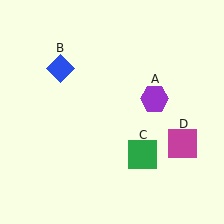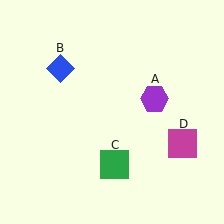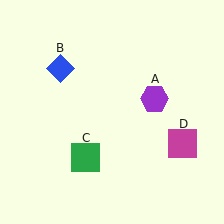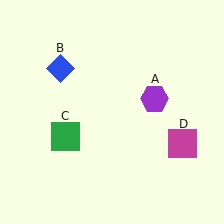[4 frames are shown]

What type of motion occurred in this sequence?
The green square (object C) rotated clockwise around the center of the scene.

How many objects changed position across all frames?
1 object changed position: green square (object C).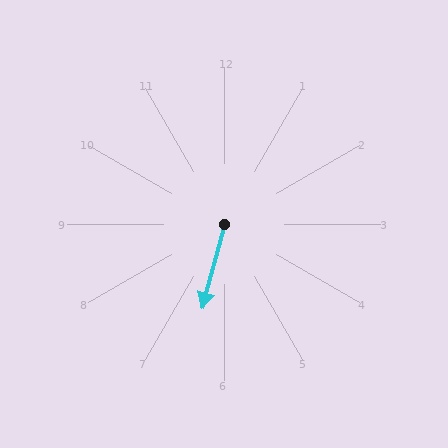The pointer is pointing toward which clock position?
Roughly 6 o'clock.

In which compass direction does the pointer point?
South.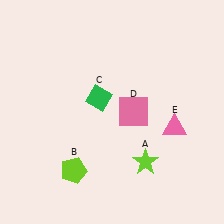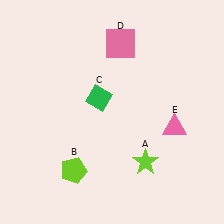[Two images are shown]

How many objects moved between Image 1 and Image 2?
1 object moved between the two images.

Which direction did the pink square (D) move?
The pink square (D) moved up.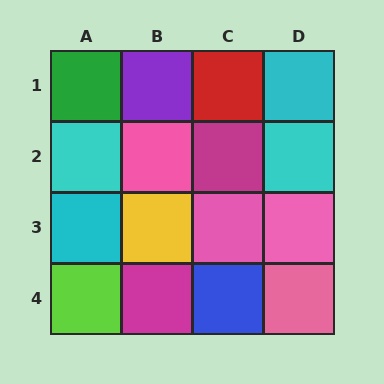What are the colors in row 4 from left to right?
Lime, magenta, blue, pink.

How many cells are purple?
1 cell is purple.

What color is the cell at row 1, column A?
Green.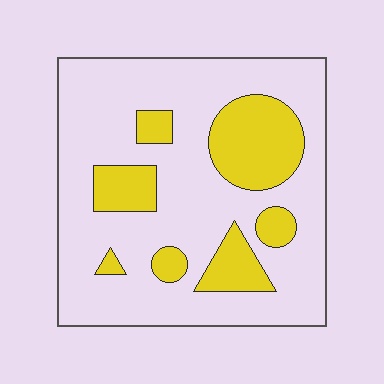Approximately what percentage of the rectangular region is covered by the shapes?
Approximately 25%.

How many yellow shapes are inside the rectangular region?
7.